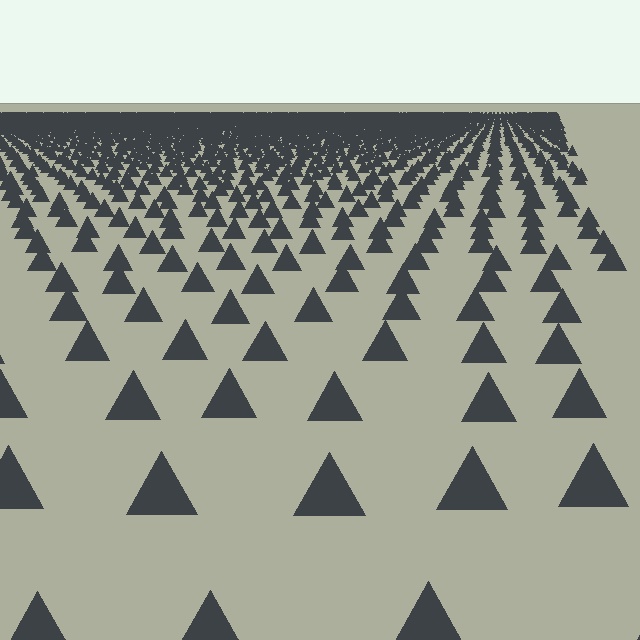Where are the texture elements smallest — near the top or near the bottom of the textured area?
Near the top.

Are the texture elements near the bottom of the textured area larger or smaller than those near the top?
Larger. Near the bottom, elements are closer to the viewer and appear at a bigger on-screen size.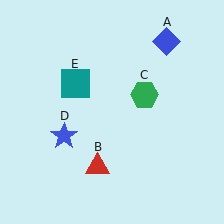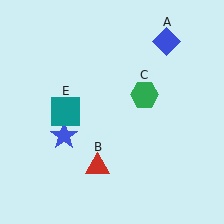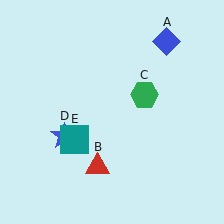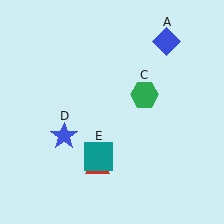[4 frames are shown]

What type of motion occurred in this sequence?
The teal square (object E) rotated counterclockwise around the center of the scene.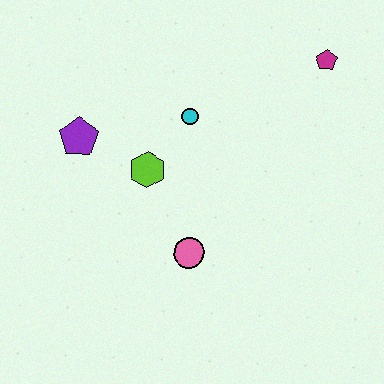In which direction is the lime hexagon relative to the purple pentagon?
The lime hexagon is to the right of the purple pentagon.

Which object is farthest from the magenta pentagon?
The purple pentagon is farthest from the magenta pentagon.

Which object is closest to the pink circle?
The lime hexagon is closest to the pink circle.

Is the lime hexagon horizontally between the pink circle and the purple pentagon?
Yes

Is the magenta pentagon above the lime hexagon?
Yes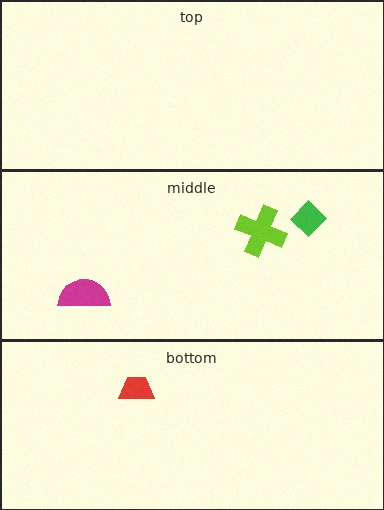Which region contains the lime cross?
The middle region.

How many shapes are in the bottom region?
1.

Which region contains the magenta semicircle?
The middle region.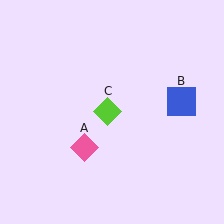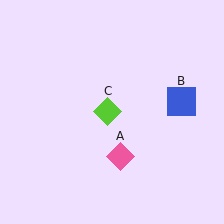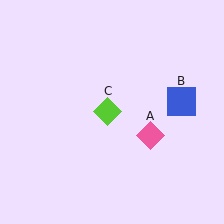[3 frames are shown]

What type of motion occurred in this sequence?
The pink diamond (object A) rotated counterclockwise around the center of the scene.